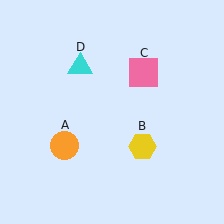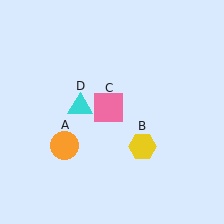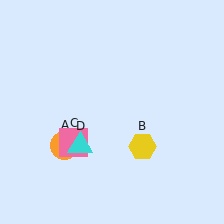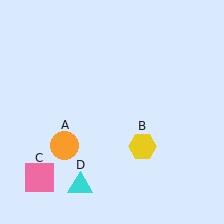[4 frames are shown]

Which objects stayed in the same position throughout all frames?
Orange circle (object A) and yellow hexagon (object B) remained stationary.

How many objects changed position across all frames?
2 objects changed position: pink square (object C), cyan triangle (object D).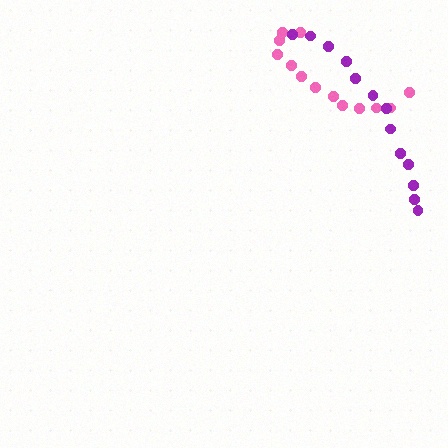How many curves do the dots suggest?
There are 2 distinct paths.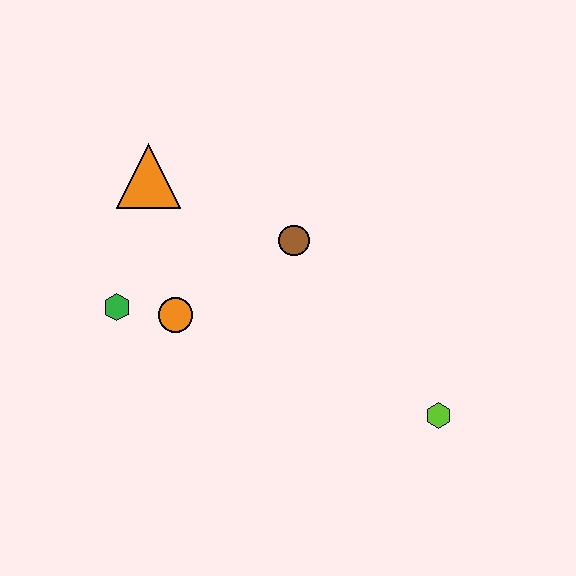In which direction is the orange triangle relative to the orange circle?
The orange triangle is above the orange circle.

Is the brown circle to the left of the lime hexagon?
Yes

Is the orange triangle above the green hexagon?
Yes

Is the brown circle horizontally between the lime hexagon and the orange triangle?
Yes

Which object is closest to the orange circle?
The green hexagon is closest to the orange circle.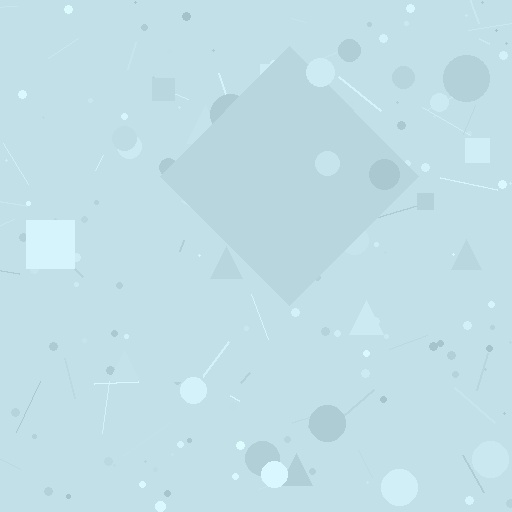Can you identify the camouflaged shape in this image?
The camouflaged shape is a diamond.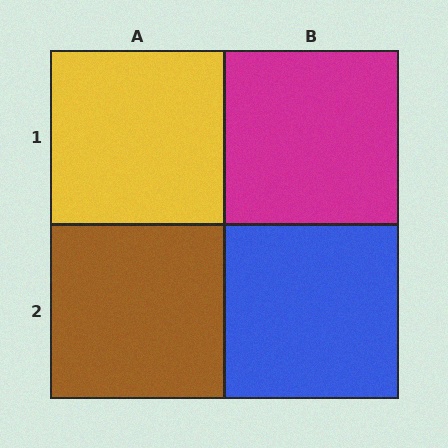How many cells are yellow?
1 cell is yellow.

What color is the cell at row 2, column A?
Brown.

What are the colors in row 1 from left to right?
Yellow, magenta.